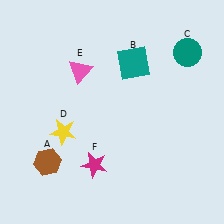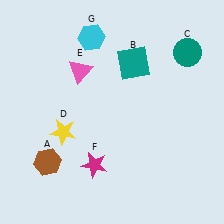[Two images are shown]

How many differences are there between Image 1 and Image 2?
There is 1 difference between the two images.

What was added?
A cyan hexagon (G) was added in Image 2.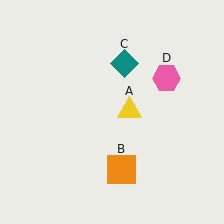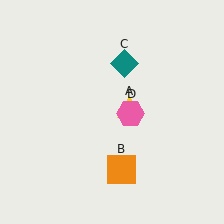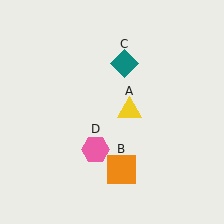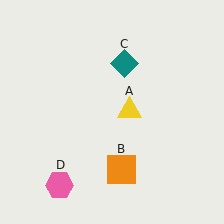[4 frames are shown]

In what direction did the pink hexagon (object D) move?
The pink hexagon (object D) moved down and to the left.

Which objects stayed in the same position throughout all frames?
Yellow triangle (object A) and orange square (object B) and teal diamond (object C) remained stationary.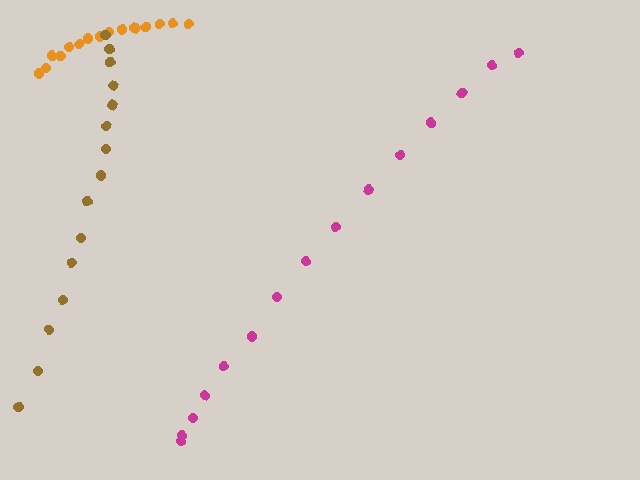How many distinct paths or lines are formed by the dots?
There are 3 distinct paths.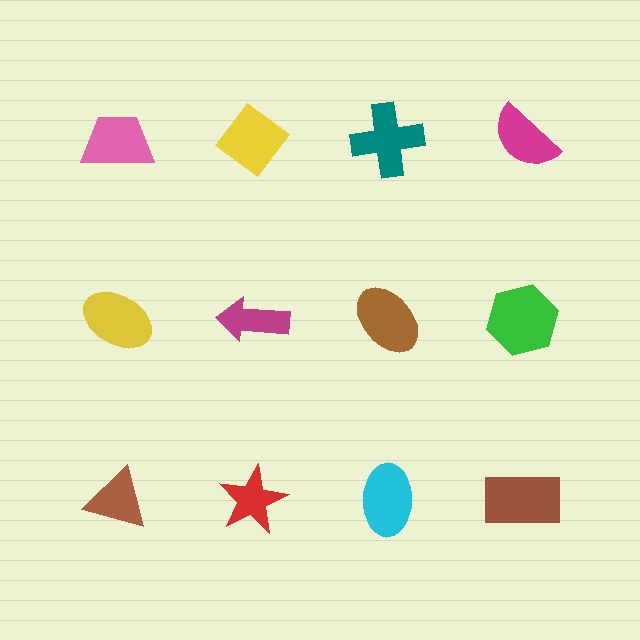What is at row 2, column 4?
A green hexagon.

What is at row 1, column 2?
A yellow diamond.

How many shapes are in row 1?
4 shapes.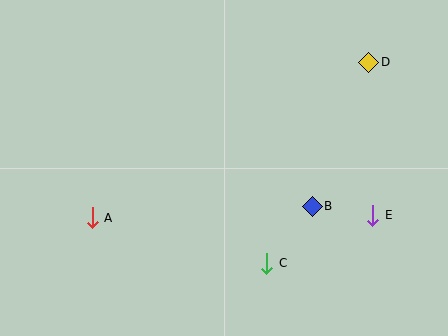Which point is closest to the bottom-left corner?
Point A is closest to the bottom-left corner.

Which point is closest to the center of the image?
Point B at (312, 206) is closest to the center.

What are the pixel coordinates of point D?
Point D is at (368, 62).